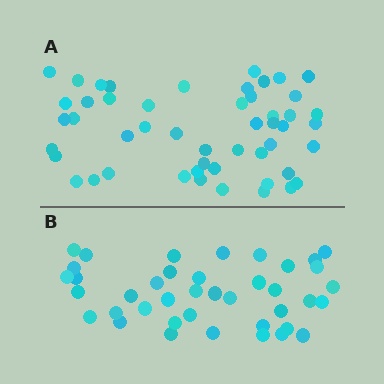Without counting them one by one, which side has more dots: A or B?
Region A (the top region) has more dots.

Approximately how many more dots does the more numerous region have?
Region A has roughly 10 or so more dots than region B.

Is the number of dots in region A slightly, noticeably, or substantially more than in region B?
Region A has noticeably more, but not dramatically so. The ratio is roughly 1.2 to 1.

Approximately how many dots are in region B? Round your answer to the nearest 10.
About 40 dots.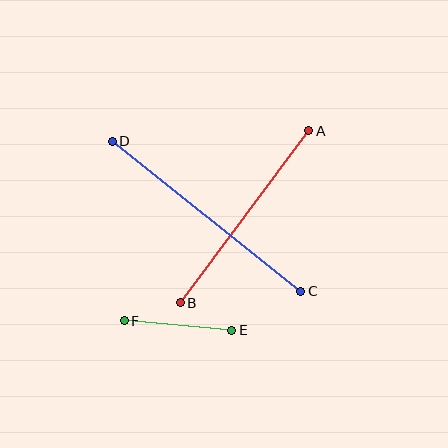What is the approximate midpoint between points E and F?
The midpoint is at approximately (178, 325) pixels.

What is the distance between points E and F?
The distance is approximately 108 pixels.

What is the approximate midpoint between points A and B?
The midpoint is at approximately (244, 217) pixels.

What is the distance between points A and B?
The distance is approximately 215 pixels.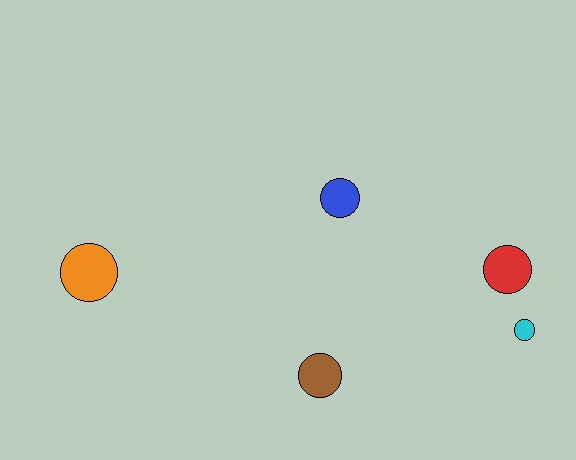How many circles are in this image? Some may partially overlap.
There are 5 circles.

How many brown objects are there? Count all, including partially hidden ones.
There is 1 brown object.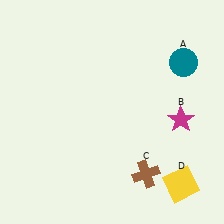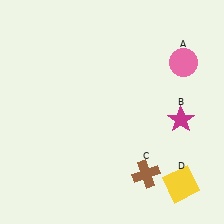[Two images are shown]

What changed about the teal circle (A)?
In Image 1, A is teal. In Image 2, it changed to pink.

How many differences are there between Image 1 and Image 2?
There is 1 difference between the two images.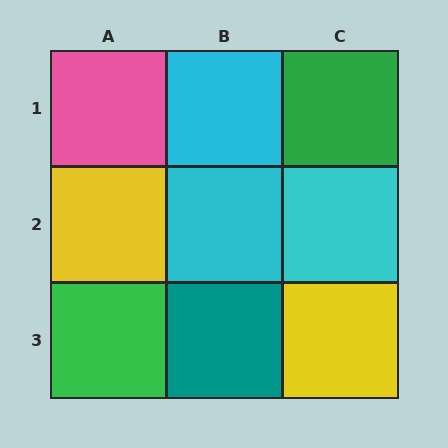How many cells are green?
2 cells are green.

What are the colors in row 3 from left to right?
Green, teal, yellow.